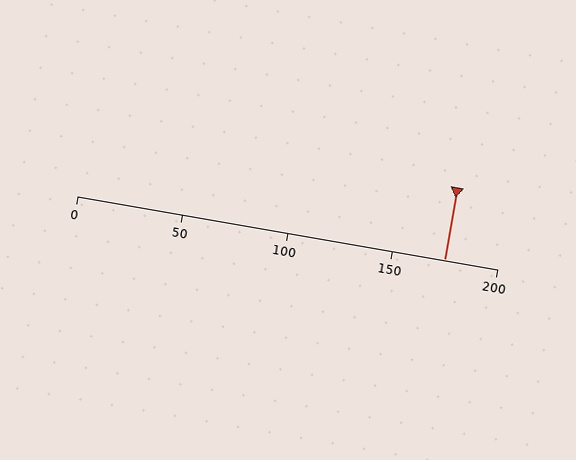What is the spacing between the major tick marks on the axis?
The major ticks are spaced 50 apart.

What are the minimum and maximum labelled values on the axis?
The axis runs from 0 to 200.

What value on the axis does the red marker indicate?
The marker indicates approximately 175.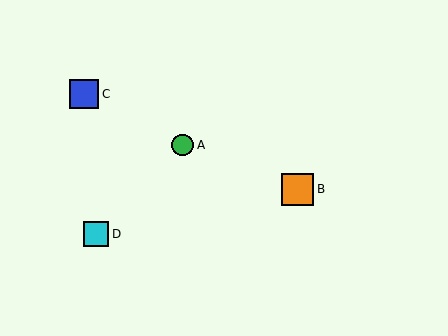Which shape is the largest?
The orange square (labeled B) is the largest.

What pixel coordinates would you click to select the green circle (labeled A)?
Click at (183, 145) to select the green circle A.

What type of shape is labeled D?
Shape D is a cyan square.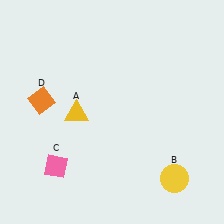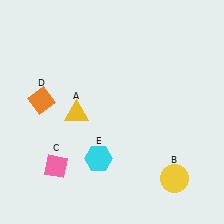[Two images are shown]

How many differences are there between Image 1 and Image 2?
There is 1 difference between the two images.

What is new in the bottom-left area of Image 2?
A cyan hexagon (E) was added in the bottom-left area of Image 2.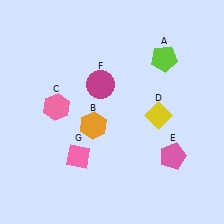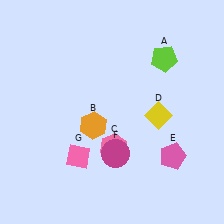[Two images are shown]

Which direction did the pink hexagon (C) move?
The pink hexagon (C) moved right.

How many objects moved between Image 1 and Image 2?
2 objects moved between the two images.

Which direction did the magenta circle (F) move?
The magenta circle (F) moved down.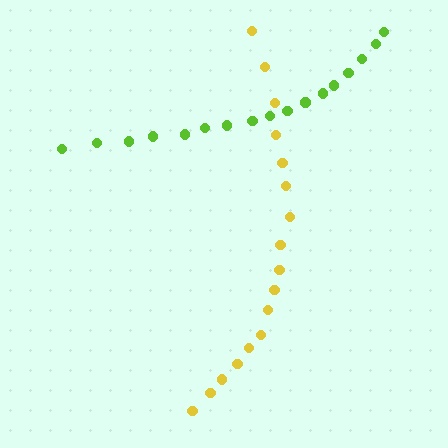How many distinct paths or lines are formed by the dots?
There are 2 distinct paths.